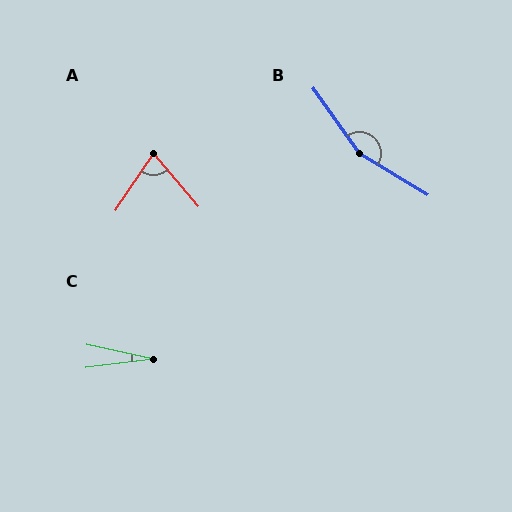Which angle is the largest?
B, at approximately 157 degrees.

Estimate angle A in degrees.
Approximately 74 degrees.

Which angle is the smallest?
C, at approximately 19 degrees.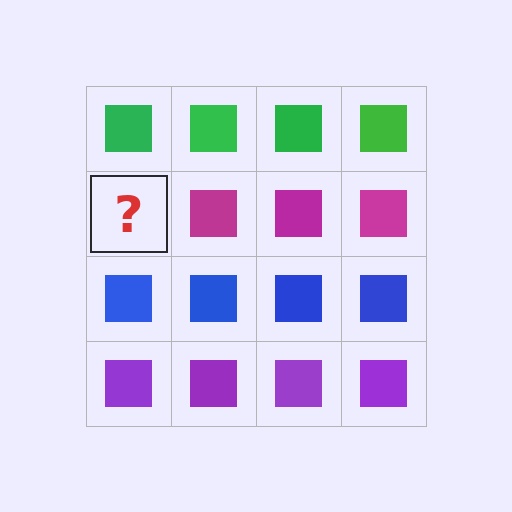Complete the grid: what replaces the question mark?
The question mark should be replaced with a magenta square.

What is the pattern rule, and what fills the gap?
The rule is that each row has a consistent color. The gap should be filled with a magenta square.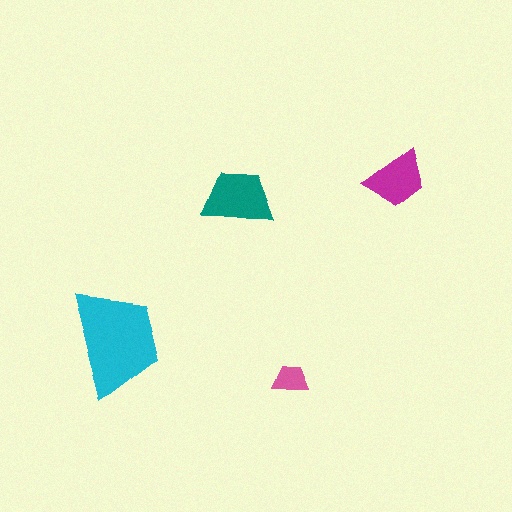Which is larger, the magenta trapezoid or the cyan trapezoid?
The cyan one.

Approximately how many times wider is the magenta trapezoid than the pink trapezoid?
About 1.5 times wider.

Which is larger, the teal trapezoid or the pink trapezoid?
The teal one.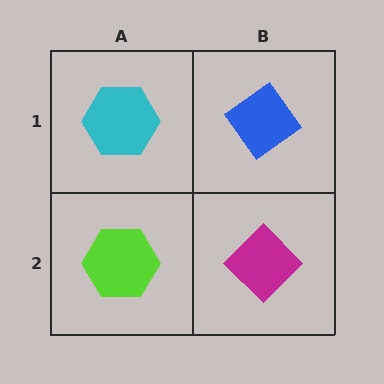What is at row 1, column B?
A blue diamond.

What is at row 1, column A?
A cyan hexagon.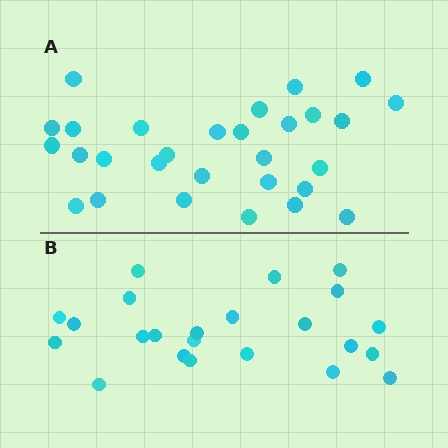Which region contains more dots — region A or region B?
Region A (the top region) has more dots.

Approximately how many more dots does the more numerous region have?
Region A has about 6 more dots than region B.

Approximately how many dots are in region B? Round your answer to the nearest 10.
About 20 dots. (The exact count is 23, which rounds to 20.)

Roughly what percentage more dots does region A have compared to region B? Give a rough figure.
About 25% more.